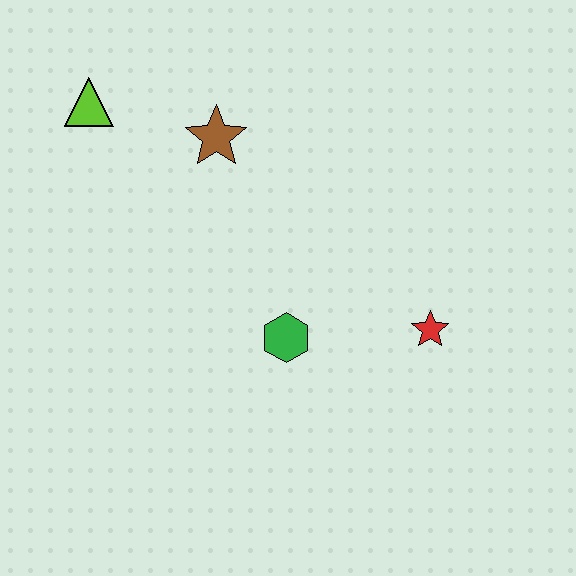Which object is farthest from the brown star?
The red star is farthest from the brown star.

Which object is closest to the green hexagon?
The red star is closest to the green hexagon.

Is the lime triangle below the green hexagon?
No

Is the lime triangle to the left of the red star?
Yes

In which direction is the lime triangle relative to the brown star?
The lime triangle is to the left of the brown star.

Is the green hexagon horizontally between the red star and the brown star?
Yes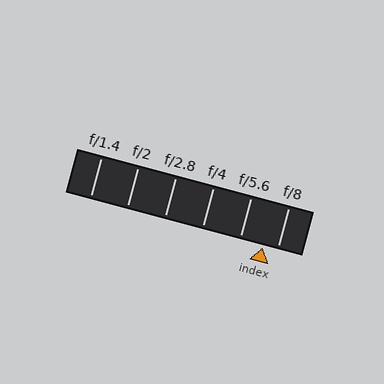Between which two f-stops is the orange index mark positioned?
The index mark is between f/5.6 and f/8.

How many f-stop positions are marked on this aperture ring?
There are 6 f-stop positions marked.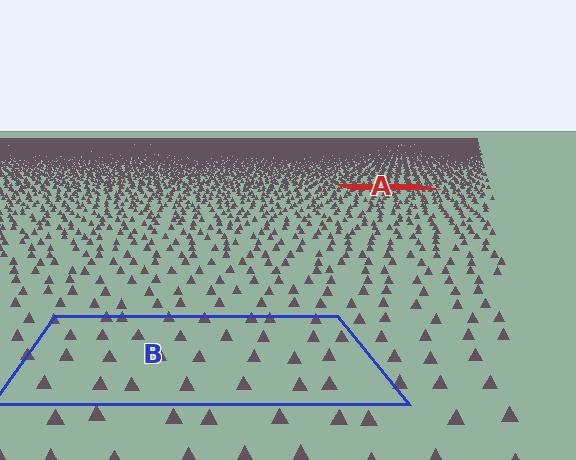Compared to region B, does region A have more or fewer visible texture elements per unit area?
Region A has more texture elements per unit area — they are packed more densely because it is farther away.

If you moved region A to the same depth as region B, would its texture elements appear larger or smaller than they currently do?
They would appear larger. At a closer depth, the same texture elements are projected at a bigger on-screen size.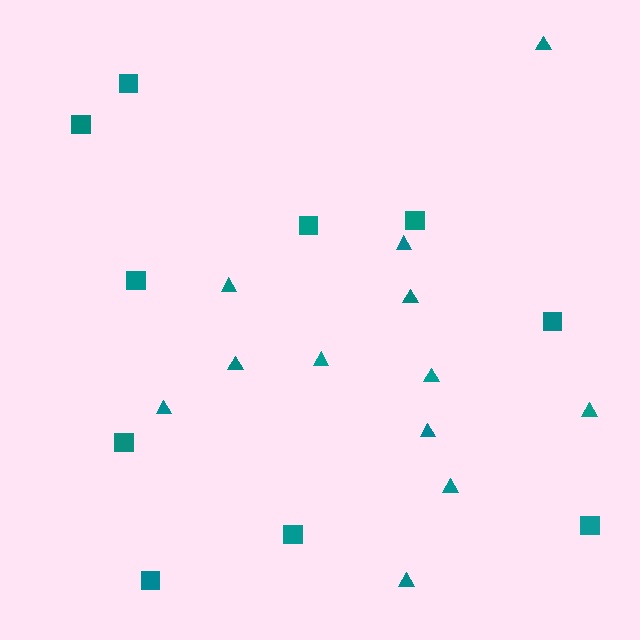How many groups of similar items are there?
There are 2 groups: one group of squares (10) and one group of triangles (12).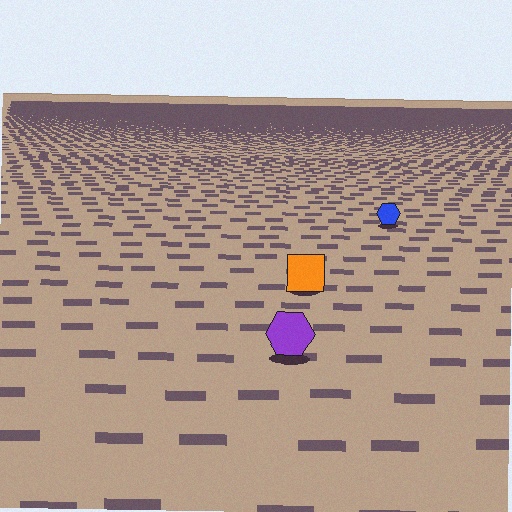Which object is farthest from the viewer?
The blue hexagon is farthest from the viewer. It appears smaller and the ground texture around it is denser.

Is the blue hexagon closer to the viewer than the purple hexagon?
No. The purple hexagon is closer — you can tell from the texture gradient: the ground texture is coarser near it.